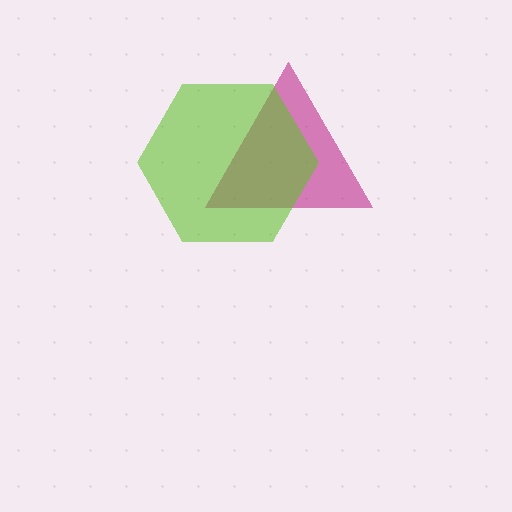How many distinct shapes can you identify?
There are 2 distinct shapes: a magenta triangle, a lime hexagon.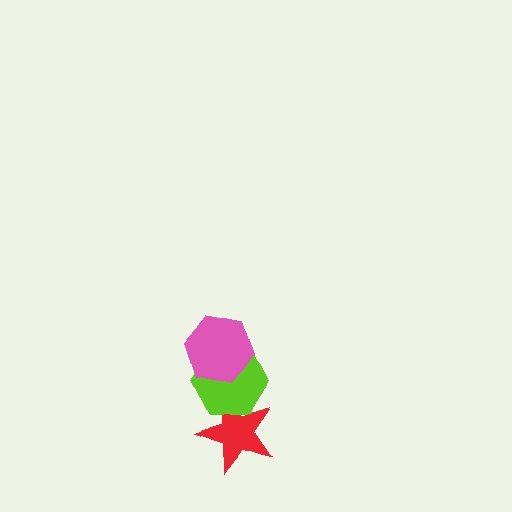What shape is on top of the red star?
The lime hexagon is on top of the red star.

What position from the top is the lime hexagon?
The lime hexagon is 2nd from the top.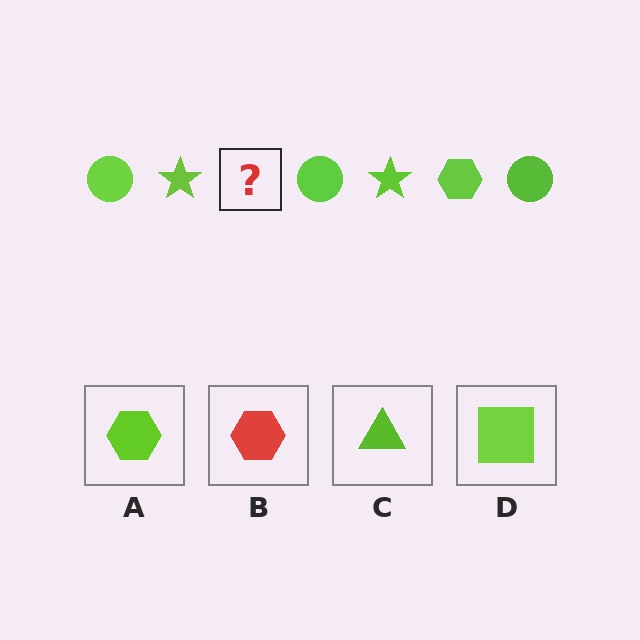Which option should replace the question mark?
Option A.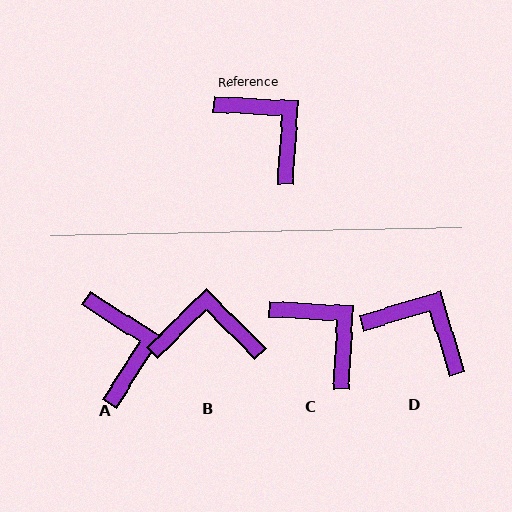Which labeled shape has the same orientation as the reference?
C.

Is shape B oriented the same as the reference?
No, it is off by about 48 degrees.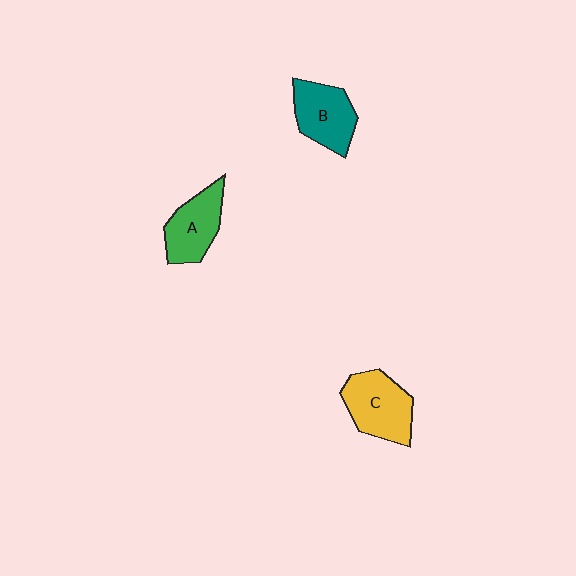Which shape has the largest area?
Shape C (yellow).